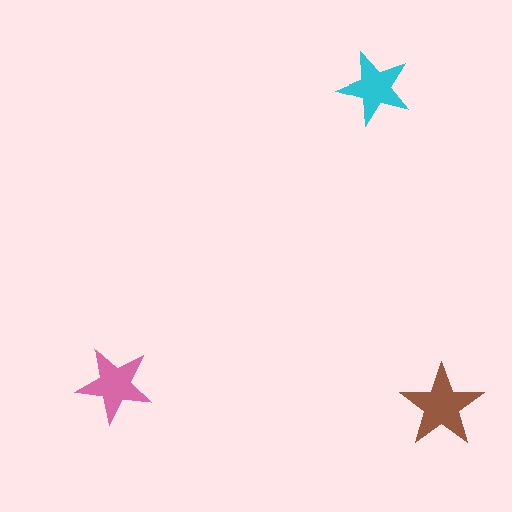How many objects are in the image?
There are 3 objects in the image.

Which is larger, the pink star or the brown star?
The brown one.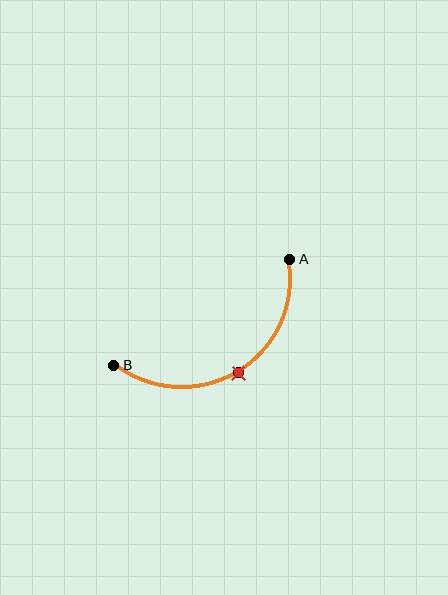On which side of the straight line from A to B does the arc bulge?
The arc bulges below the straight line connecting A and B.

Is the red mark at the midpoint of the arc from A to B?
Yes. The red mark lies on the arc at equal arc-length from both A and B — it is the arc midpoint.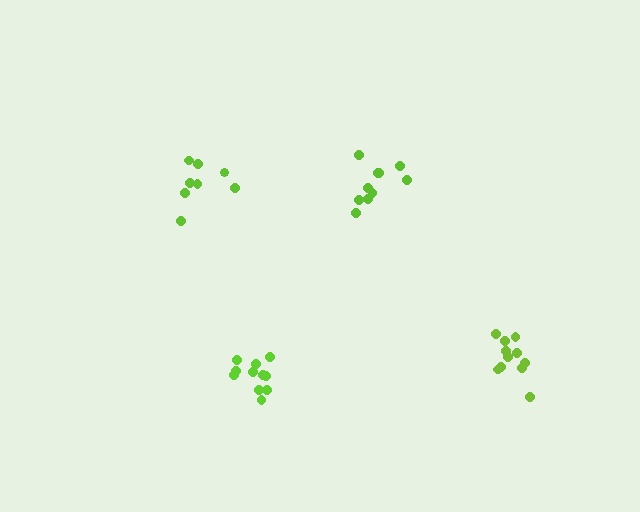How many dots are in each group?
Group 1: 11 dots, Group 2: 10 dots, Group 3: 8 dots, Group 4: 11 dots (40 total).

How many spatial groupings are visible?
There are 4 spatial groupings.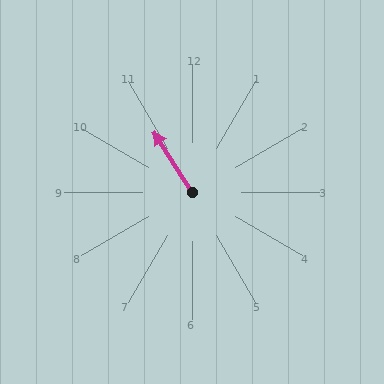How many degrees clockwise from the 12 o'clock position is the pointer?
Approximately 327 degrees.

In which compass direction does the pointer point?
Northwest.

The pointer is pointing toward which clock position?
Roughly 11 o'clock.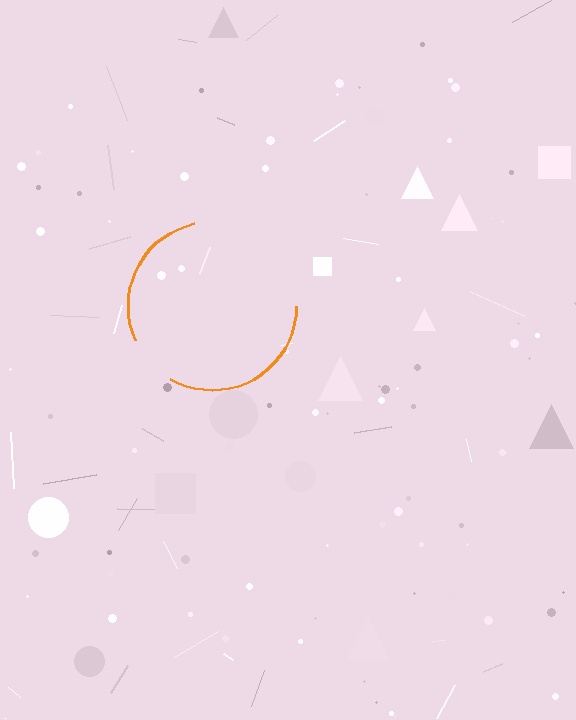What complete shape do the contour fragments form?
The contour fragments form a circle.